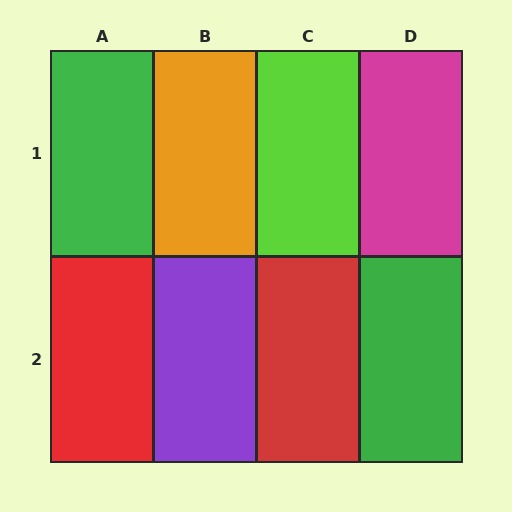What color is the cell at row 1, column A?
Green.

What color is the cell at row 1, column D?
Magenta.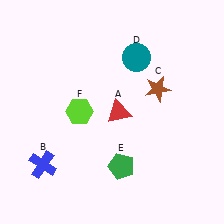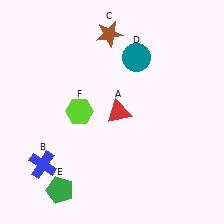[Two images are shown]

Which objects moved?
The objects that moved are: the brown star (C), the green pentagon (E).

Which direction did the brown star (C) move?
The brown star (C) moved up.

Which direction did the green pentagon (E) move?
The green pentagon (E) moved left.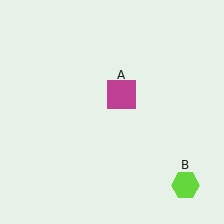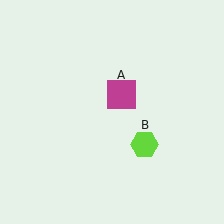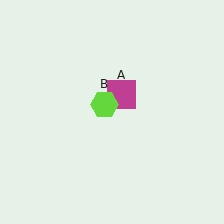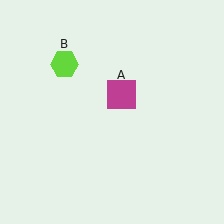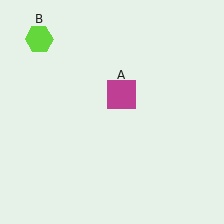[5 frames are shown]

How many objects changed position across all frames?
1 object changed position: lime hexagon (object B).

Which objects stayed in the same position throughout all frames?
Magenta square (object A) remained stationary.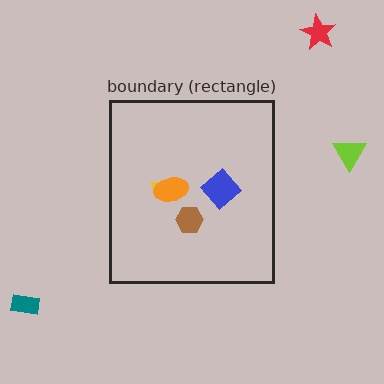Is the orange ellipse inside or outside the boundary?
Inside.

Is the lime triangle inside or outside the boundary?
Outside.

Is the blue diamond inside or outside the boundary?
Inside.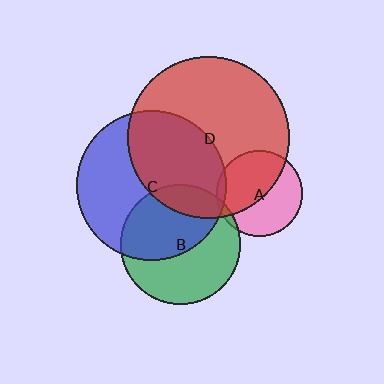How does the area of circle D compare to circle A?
Approximately 3.5 times.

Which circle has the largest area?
Circle D (red).